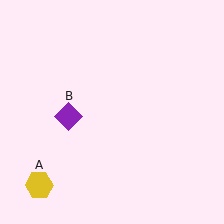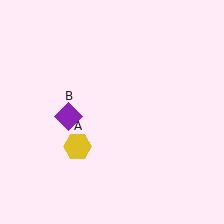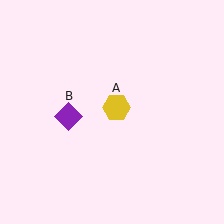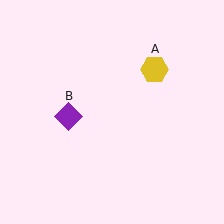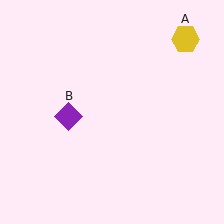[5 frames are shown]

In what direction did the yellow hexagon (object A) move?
The yellow hexagon (object A) moved up and to the right.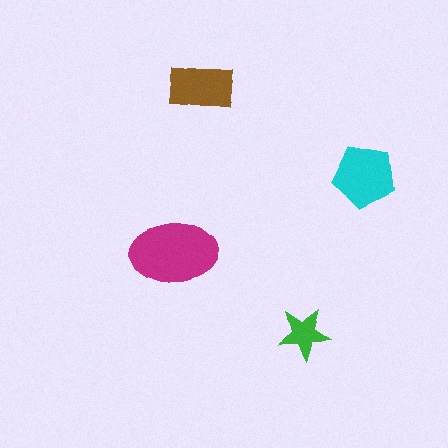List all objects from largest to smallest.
The magenta ellipse, the cyan pentagon, the brown rectangle, the green star.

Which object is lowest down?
The green star is bottommost.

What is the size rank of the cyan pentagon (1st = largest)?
2nd.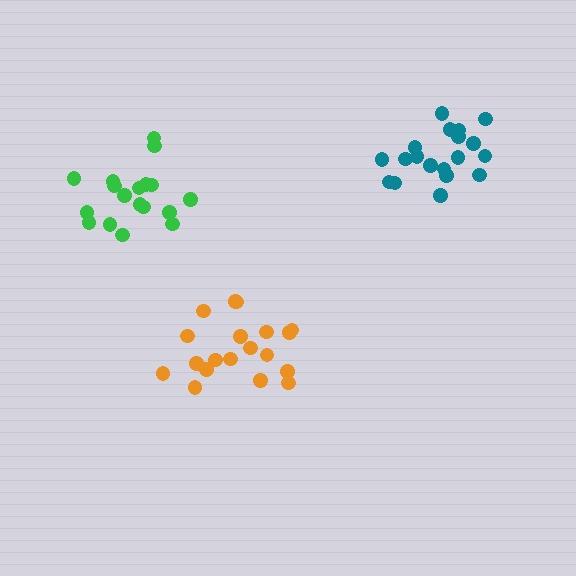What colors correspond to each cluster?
The clusters are colored: orange, green, teal.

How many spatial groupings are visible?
There are 3 spatial groupings.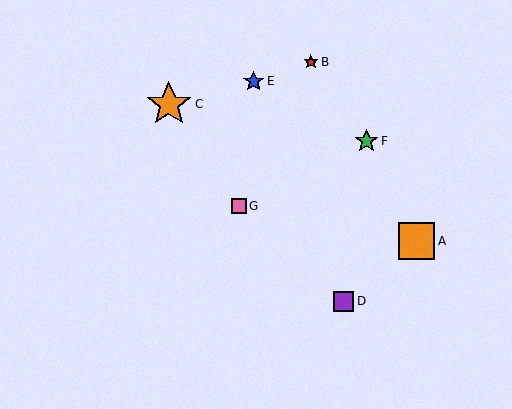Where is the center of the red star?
The center of the red star is at (311, 62).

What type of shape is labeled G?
Shape G is a pink square.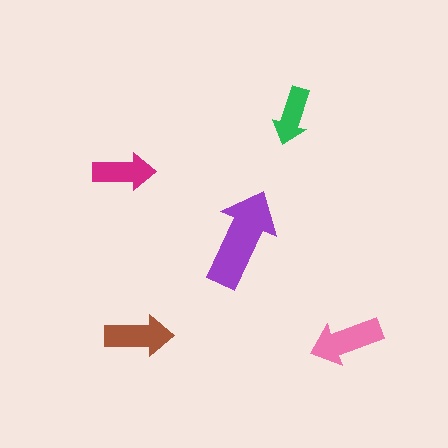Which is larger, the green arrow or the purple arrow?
The purple one.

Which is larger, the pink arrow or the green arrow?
The pink one.